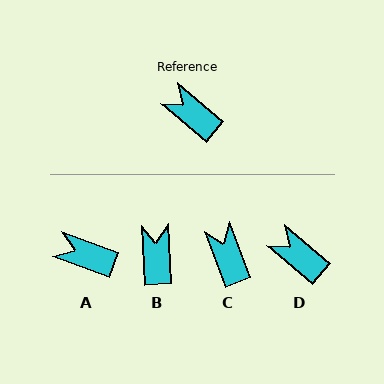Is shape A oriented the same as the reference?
No, it is off by about 20 degrees.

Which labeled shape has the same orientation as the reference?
D.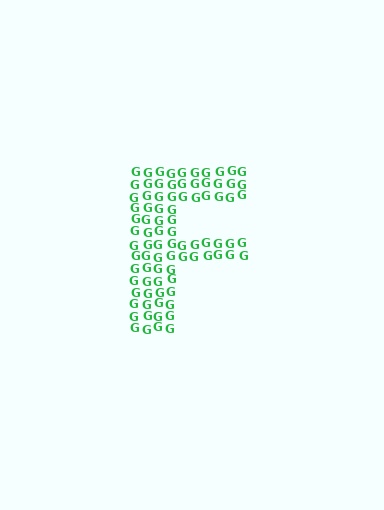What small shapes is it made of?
It is made of small letter G's.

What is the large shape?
The large shape is the letter F.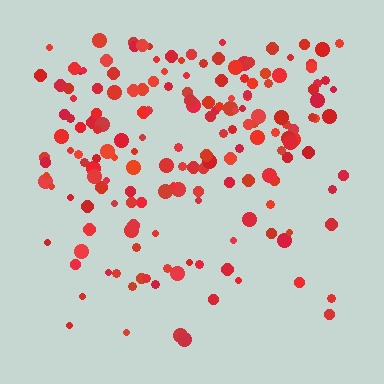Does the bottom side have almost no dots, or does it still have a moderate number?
Still a moderate number, just noticeably fewer than the top.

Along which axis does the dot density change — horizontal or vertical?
Vertical.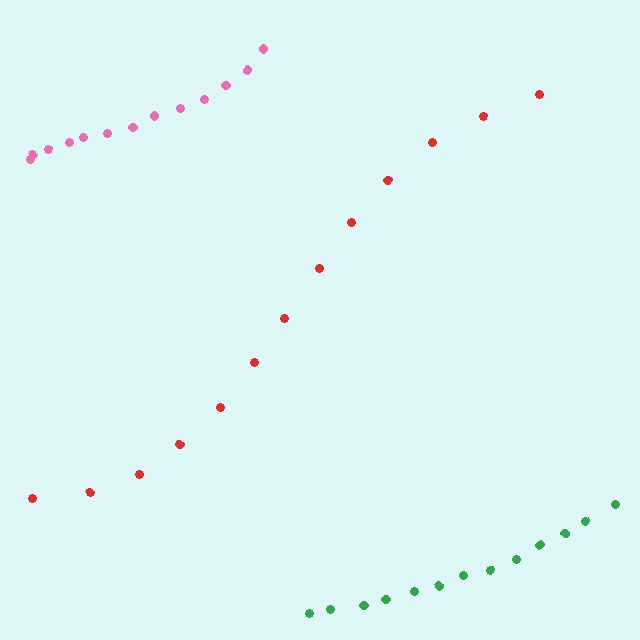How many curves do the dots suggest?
There are 3 distinct paths.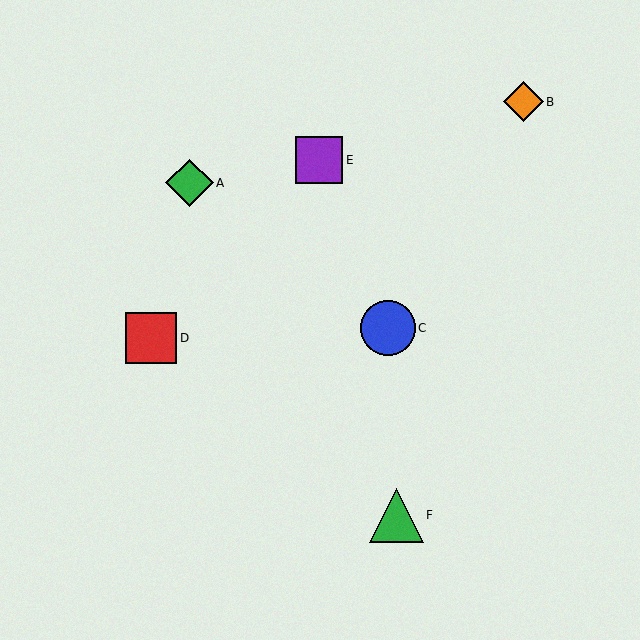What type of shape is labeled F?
Shape F is a green triangle.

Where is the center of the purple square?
The center of the purple square is at (319, 160).